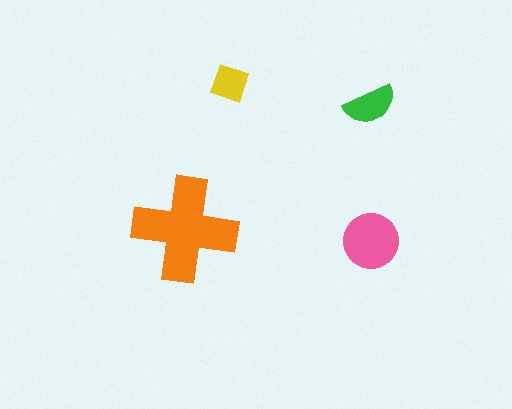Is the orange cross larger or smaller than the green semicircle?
Larger.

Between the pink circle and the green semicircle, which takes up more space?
The pink circle.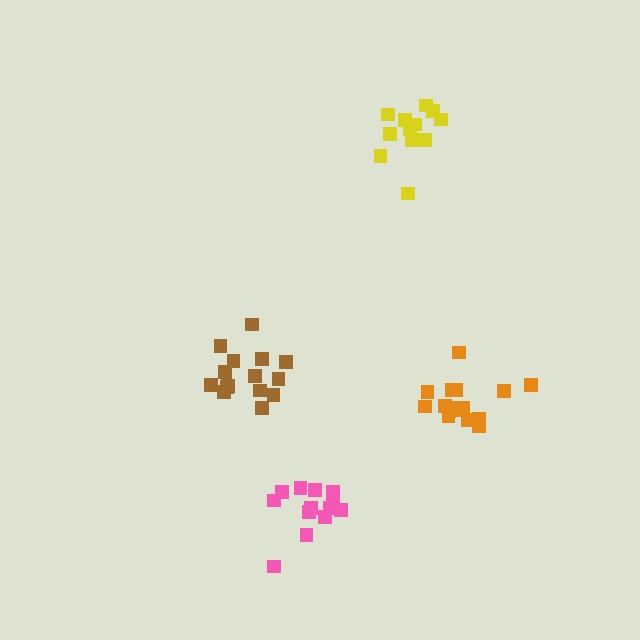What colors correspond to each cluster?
The clusters are colored: yellow, pink, brown, orange.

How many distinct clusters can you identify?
There are 4 distinct clusters.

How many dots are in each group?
Group 1: 12 dots, Group 2: 14 dots, Group 3: 15 dots, Group 4: 17 dots (58 total).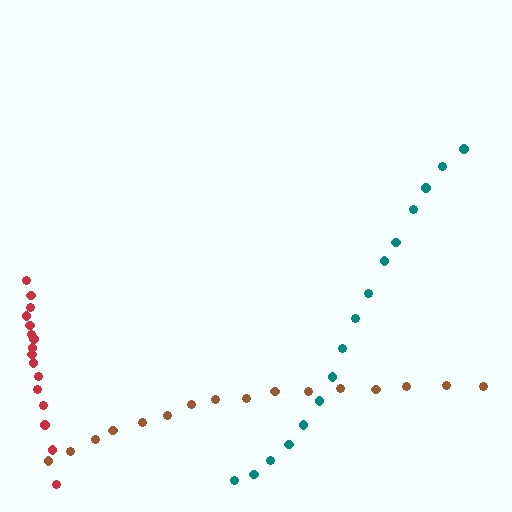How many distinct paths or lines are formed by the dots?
There are 3 distinct paths.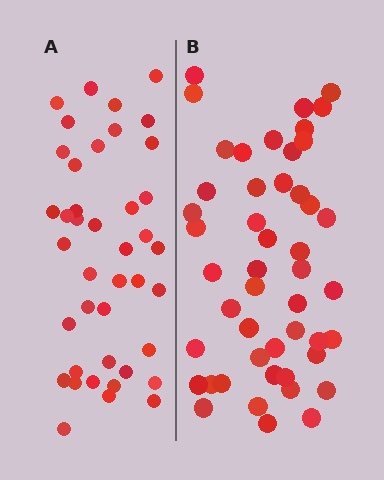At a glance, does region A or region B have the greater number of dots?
Region B (the right region) has more dots.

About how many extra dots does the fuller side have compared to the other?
Region B has roughly 8 or so more dots than region A.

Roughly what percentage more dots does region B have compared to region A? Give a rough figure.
About 15% more.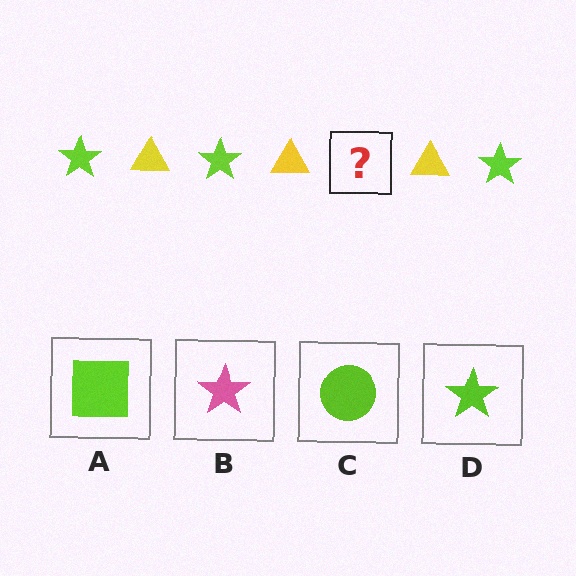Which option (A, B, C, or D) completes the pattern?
D.